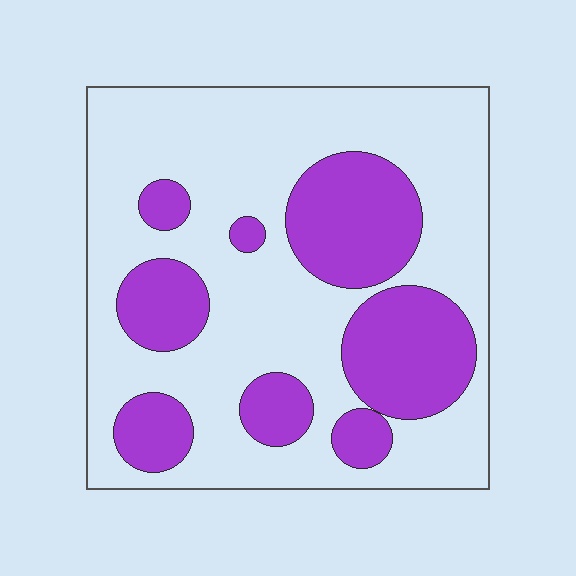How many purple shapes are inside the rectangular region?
8.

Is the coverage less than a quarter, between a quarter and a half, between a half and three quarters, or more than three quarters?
Between a quarter and a half.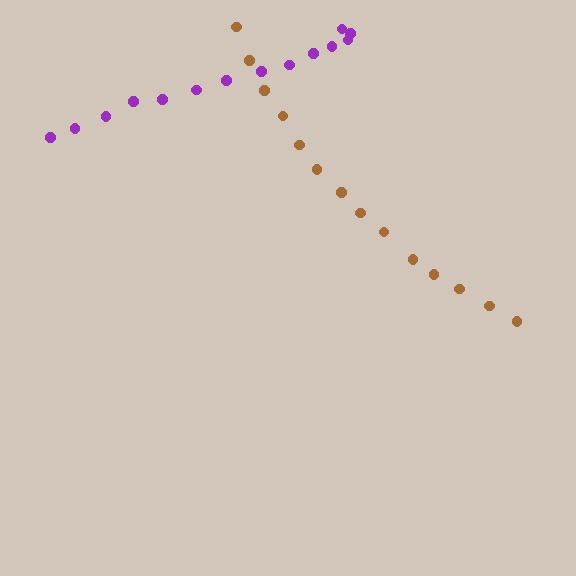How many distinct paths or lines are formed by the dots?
There are 2 distinct paths.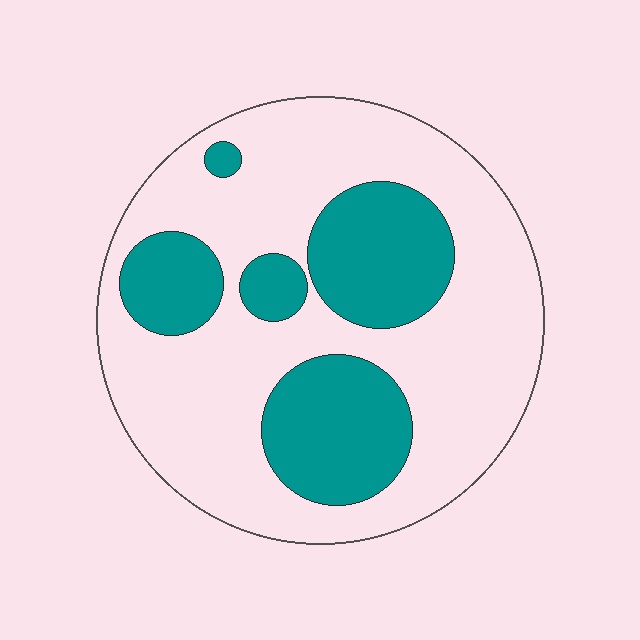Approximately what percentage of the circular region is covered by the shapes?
Approximately 30%.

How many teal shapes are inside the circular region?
5.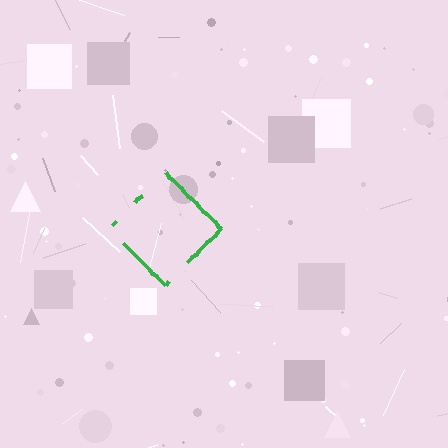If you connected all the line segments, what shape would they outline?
They would outline a diamond.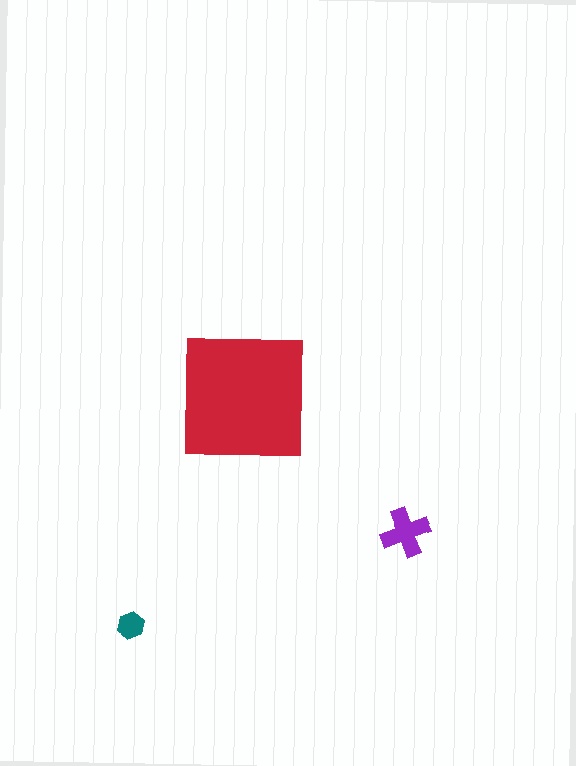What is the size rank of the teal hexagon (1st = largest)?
3rd.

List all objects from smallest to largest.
The teal hexagon, the purple cross, the red square.